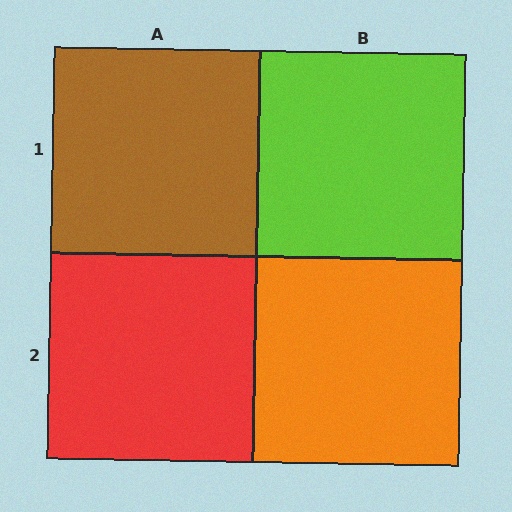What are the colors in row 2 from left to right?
Red, orange.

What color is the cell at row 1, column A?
Brown.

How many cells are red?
1 cell is red.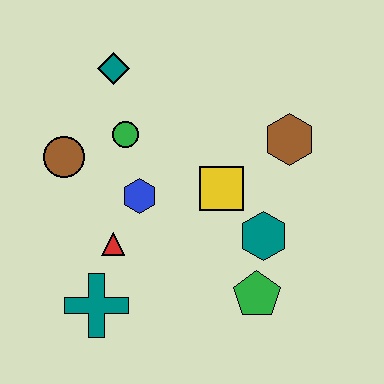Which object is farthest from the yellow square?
The teal cross is farthest from the yellow square.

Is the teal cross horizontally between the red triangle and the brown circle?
Yes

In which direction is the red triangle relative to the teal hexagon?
The red triangle is to the left of the teal hexagon.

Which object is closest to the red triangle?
The blue hexagon is closest to the red triangle.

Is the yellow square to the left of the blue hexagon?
No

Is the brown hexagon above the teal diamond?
No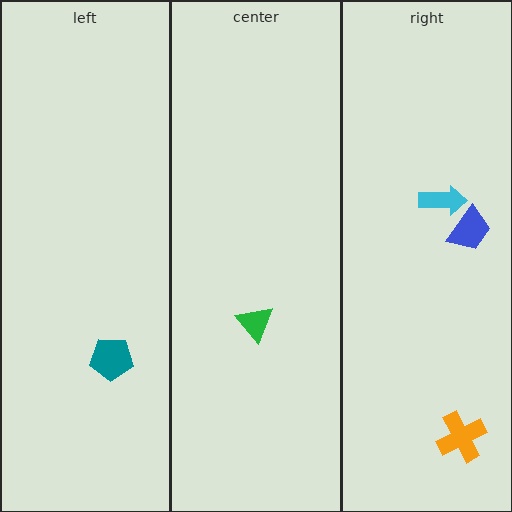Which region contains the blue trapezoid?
The right region.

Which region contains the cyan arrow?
The right region.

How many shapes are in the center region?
1.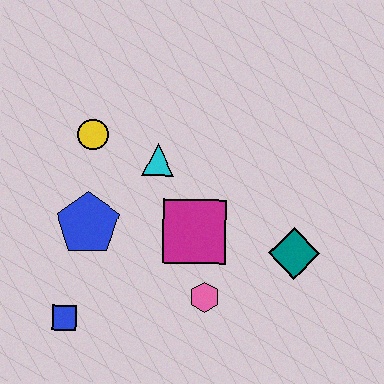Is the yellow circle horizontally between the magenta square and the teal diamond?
No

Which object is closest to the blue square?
The blue pentagon is closest to the blue square.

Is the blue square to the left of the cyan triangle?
Yes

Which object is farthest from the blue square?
The teal diamond is farthest from the blue square.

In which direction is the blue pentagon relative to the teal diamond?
The blue pentagon is to the left of the teal diamond.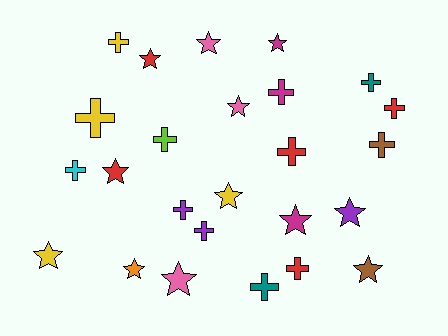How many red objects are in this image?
There are 5 red objects.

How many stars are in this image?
There are 12 stars.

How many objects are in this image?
There are 25 objects.